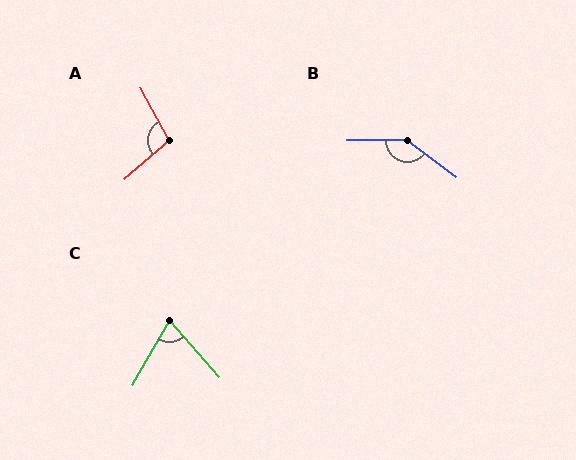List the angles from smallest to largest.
C (71°), A (103°), B (143°).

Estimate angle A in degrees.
Approximately 103 degrees.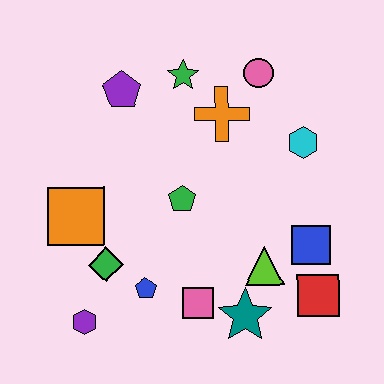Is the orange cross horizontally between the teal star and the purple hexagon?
Yes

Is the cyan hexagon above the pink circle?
No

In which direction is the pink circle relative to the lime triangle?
The pink circle is above the lime triangle.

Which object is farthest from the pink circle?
The purple hexagon is farthest from the pink circle.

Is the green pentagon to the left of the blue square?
Yes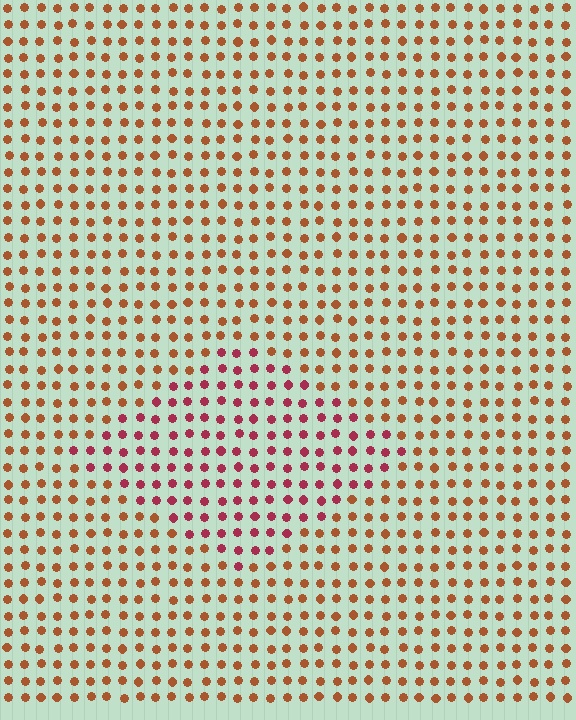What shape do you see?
I see a diamond.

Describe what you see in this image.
The image is filled with small brown elements in a uniform arrangement. A diamond-shaped region is visible where the elements are tinted to a slightly different hue, forming a subtle color boundary.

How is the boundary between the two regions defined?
The boundary is defined purely by a slight shift in hue (about 37 degrees). Spacing, size, and orientation are identical on both sides.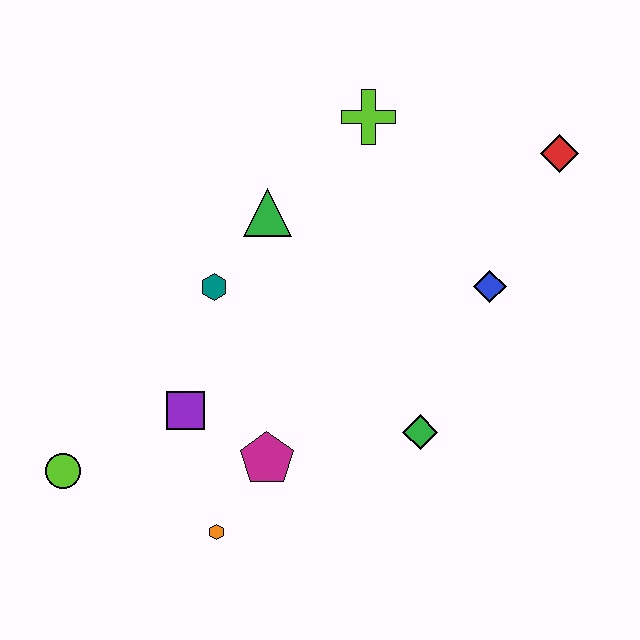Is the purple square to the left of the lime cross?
Yes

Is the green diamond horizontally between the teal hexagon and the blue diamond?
Yes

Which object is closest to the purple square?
The magenta pentagon is closest to the purple square.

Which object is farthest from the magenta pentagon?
The red diamond is farthest from the magenta pentagon.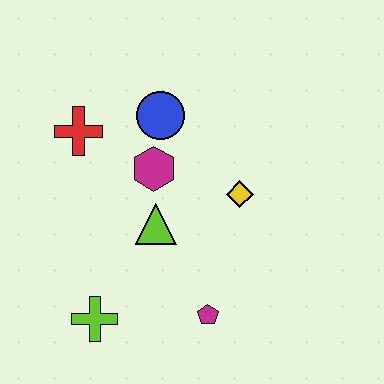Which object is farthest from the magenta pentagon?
The red cross is farthest from the magenta pentagon.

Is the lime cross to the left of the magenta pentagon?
Yes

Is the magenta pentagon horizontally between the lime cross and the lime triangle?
No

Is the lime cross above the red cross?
No